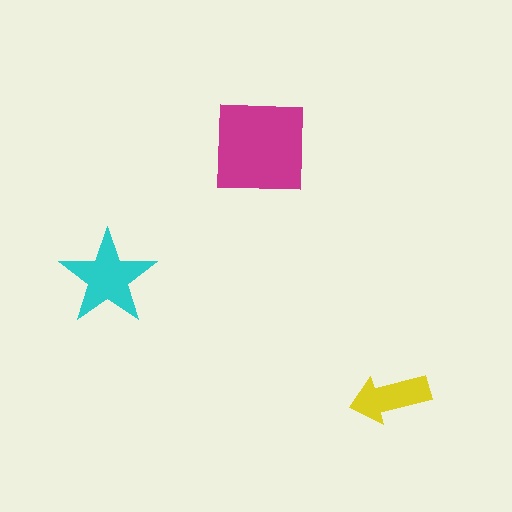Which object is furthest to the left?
The cyan star is leftmost.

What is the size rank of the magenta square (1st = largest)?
1st.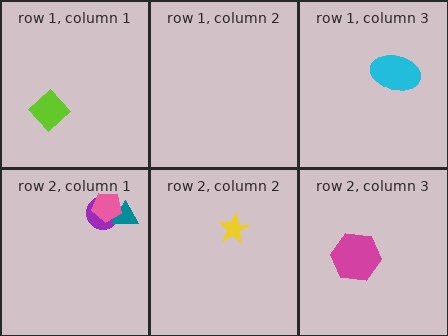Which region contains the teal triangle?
The row 2, column 1 region.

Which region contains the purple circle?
The row 2, column 1 region.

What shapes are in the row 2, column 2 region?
The yellow star.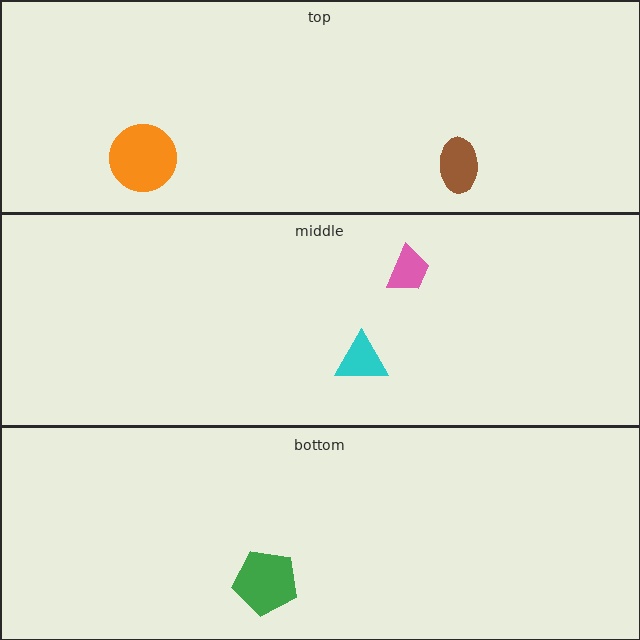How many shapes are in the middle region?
2.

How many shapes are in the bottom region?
1.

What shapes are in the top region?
The brown ellipse, the orange circle.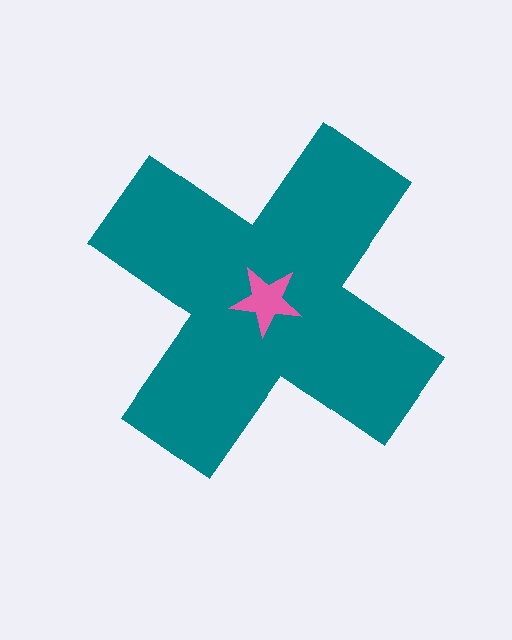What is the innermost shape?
The pink star.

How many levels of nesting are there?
2.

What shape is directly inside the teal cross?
The pink star.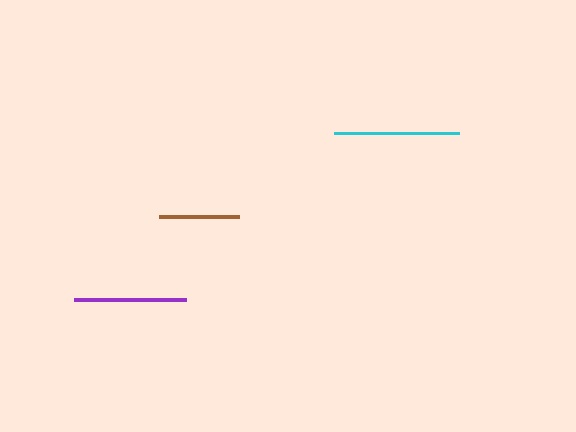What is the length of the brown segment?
The brown segment is approximately 80 pixels long.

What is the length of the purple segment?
The purple segment is approximately 111 pixels long.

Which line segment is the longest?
The cyan line is the longest at approximately 125 pixels.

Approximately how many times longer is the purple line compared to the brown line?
The purple line is approximately 1.4 times the length of the brown line.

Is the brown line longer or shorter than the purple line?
The purple line is longer than the brown line.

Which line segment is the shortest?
The brown line is the shortest at approximately 80 pixels.